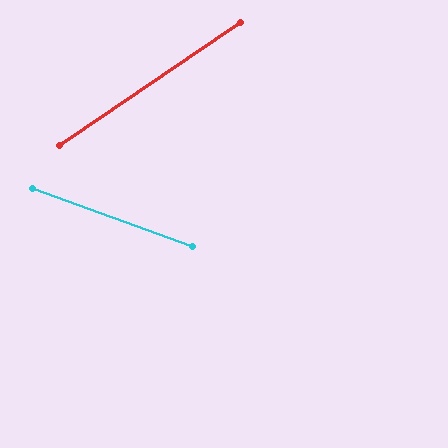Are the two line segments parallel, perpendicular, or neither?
Neither parallel nor perpendicular — they differ by about 54°.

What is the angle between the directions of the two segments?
Approximately 54 degrees.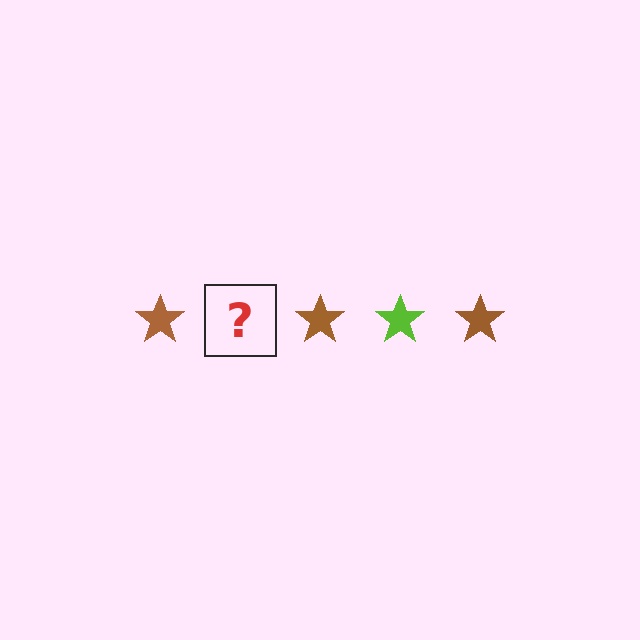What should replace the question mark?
The question mark should be replaced with a lime star.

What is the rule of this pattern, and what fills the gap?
The rule is that the pattern cycles through brown, lime stars. The gap should be filled with a lime star.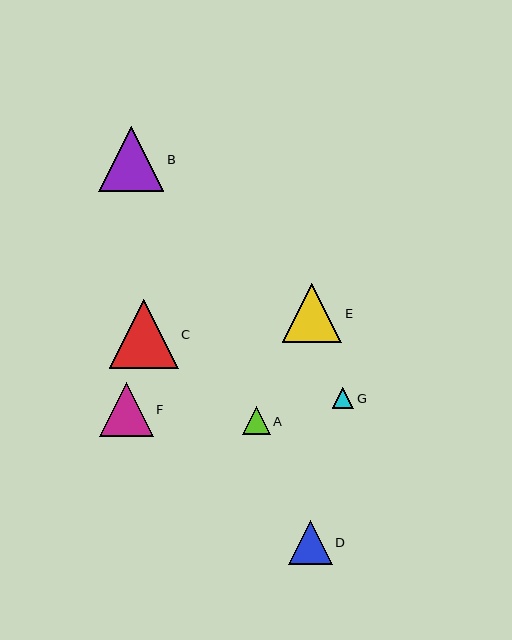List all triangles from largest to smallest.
From largest to smallest: C, B, E, F, D, A, G.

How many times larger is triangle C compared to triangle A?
Triangle C is approximately 2.5 times the size of triangle A.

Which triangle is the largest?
Triangle C is the largest with a size of approximately 69 pixels.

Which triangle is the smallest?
Triangle G is the smallest with a size of approximately 21 pixels.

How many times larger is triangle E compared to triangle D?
Triangle E is approximately 1.4 times the size of triangle D.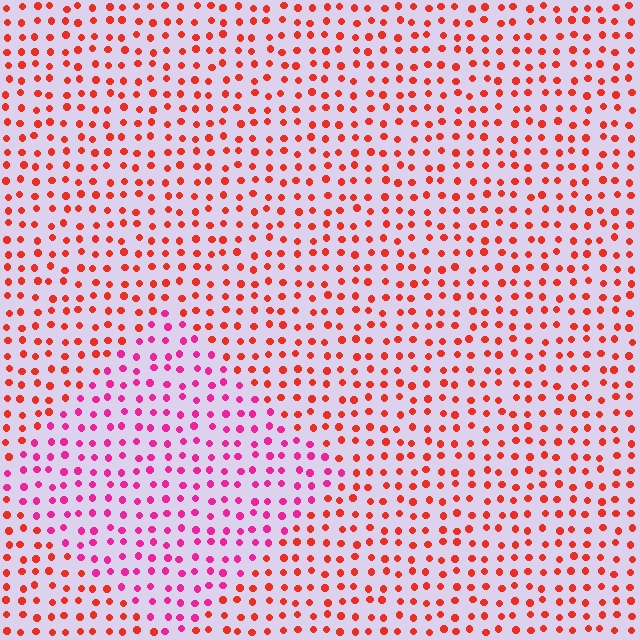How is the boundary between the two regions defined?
The boundary is defined purely by a slight shift in hue (about 39 degrees). Spacing, size, and orientation are identical on both sides.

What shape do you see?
I see a diamond.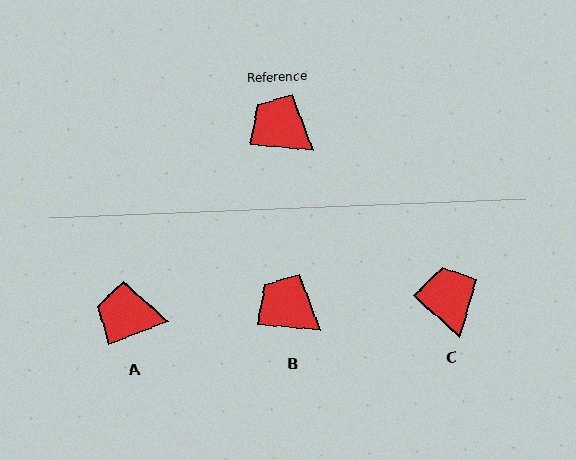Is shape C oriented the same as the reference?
No, it is off by about 37 degrees.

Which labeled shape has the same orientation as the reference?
B.